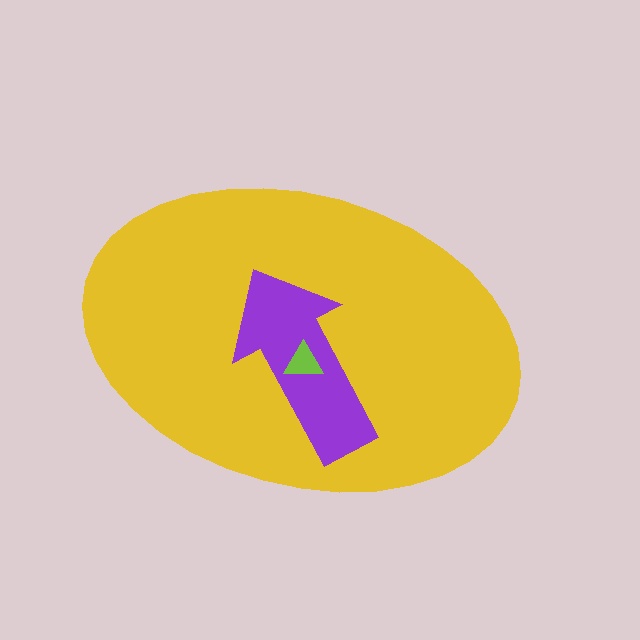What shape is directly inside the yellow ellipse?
The purple arrow.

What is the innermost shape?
The lime triangle.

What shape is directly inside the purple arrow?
The lime triangle.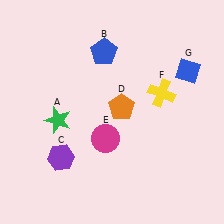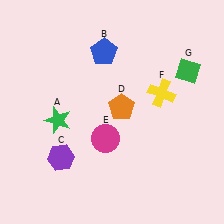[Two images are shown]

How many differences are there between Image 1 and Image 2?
There is 1 difference between the two images.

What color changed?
The diamond (G) changed from blue in Image 1 to green in Image 2.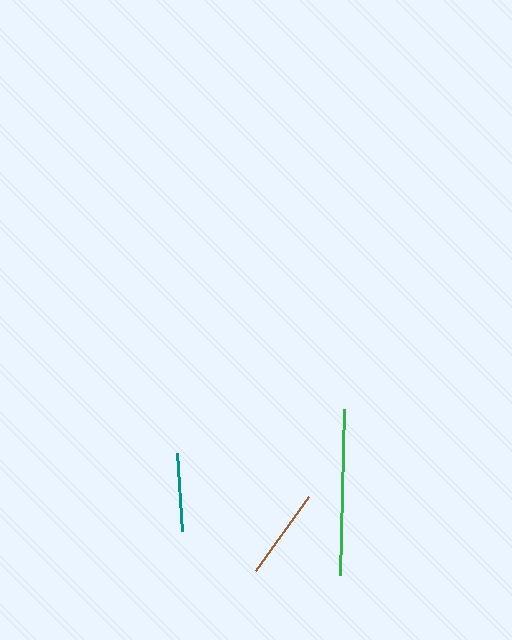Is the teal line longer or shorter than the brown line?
The brown line is longer than the teal line.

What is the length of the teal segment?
The teal segment is approximately 77 pixels long.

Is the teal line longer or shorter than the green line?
The green line is longer than the teal line.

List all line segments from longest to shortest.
From longest to shortest: green, brown, teal.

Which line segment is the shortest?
The teal line is the shortest at approximately 77 pixels.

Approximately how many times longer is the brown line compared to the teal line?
The brown line is approximately 1.2 times the length of the teal line.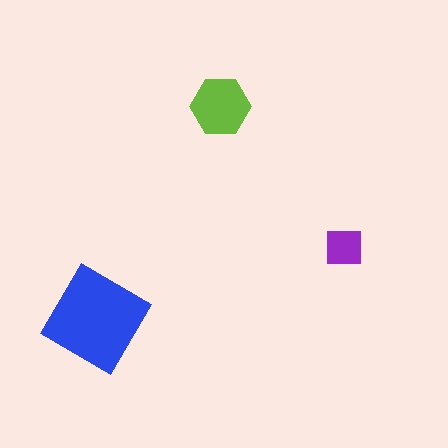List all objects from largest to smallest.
The blue diamond, the lime hexagon, the purple square.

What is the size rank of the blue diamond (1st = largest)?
1st.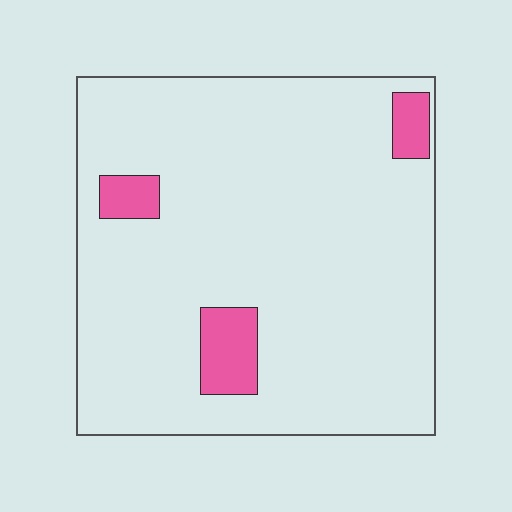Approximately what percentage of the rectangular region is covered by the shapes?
Approximately 10%.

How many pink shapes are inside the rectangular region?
3.